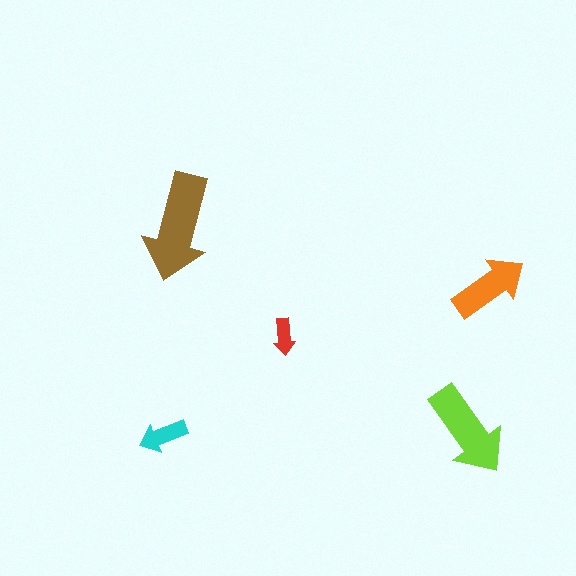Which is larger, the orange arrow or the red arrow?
The orange one.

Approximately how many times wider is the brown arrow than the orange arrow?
About 1.5 times wider.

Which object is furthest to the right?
The orange arrow is rightmost.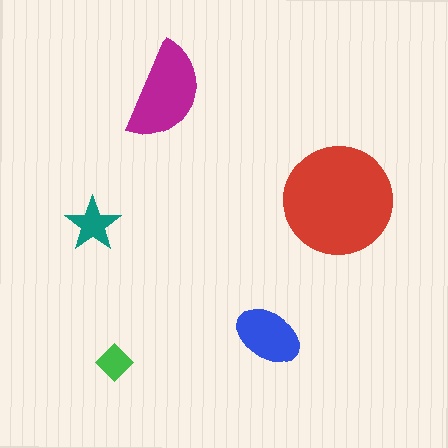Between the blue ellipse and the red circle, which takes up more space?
The red circle.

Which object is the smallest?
The green diamond.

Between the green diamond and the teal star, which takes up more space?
The teal star.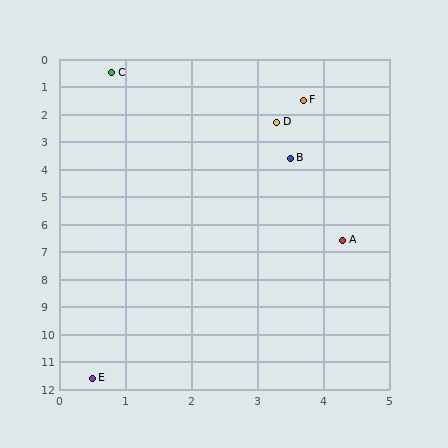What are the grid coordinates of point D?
Point D is at approximately (3.3, 2.3).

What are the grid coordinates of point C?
Point C is at approximately (0.8, 0.5).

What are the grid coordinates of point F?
Point F is at approximately (3.7, 1.5).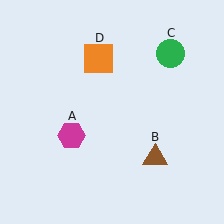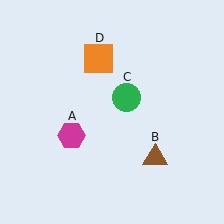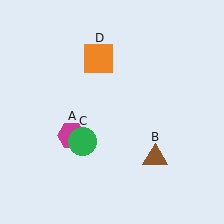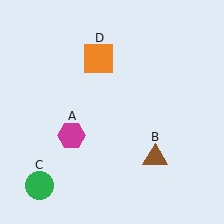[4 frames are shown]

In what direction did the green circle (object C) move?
The green circle (object C) moved down and to the left.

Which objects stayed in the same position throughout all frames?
Magenta hexagon (object A) and brown triangle (object B) and orange square (object D) remained stationary.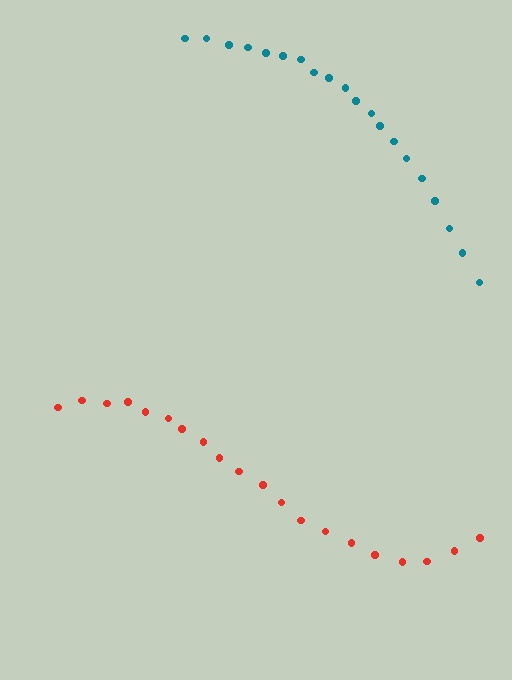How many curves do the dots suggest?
There are 2 distinct paths.